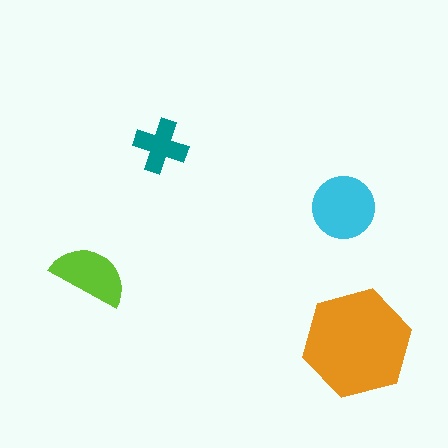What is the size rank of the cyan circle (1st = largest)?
2nd.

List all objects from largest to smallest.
The orange hexagon, the cyan circle, the lime semicircle, the teal cross.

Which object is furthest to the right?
The orange hexagon is rightmost.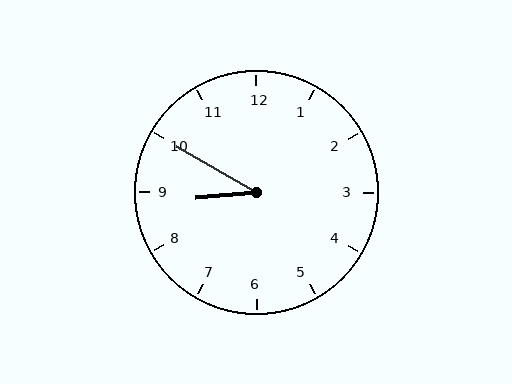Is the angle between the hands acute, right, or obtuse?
It is acute.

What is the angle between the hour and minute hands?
Approximately 35 degrees.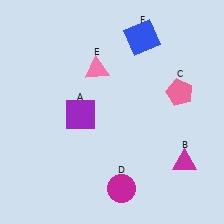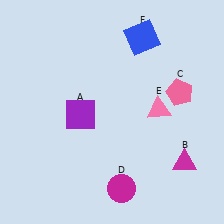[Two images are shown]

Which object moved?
The pink triangle (E) moved right.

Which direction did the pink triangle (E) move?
The pink triangle (E) moved right.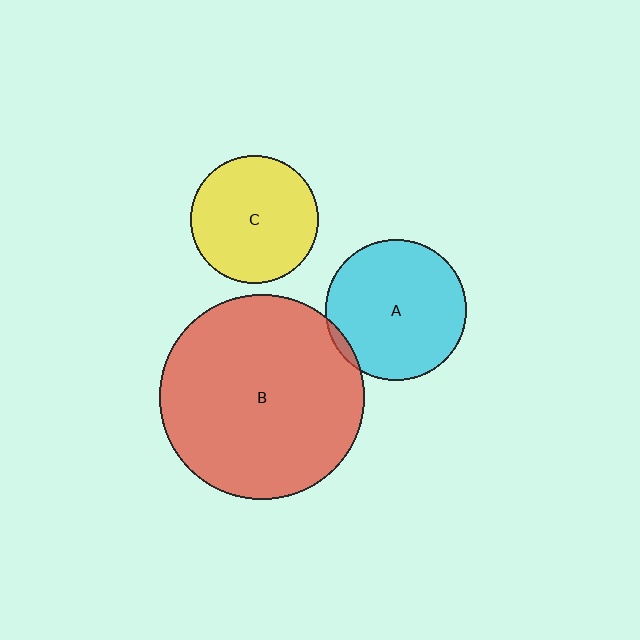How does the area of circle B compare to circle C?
Approximately 2.6 times.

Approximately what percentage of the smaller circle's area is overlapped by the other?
Approximately 5%.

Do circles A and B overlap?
Yes.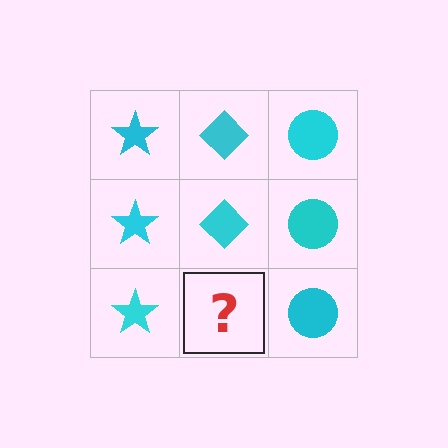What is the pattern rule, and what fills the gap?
The rule is that each column has a consistent shape. The gap should be filled with a cyan diamond.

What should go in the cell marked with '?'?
The missing cell should contain a cyan diamond.